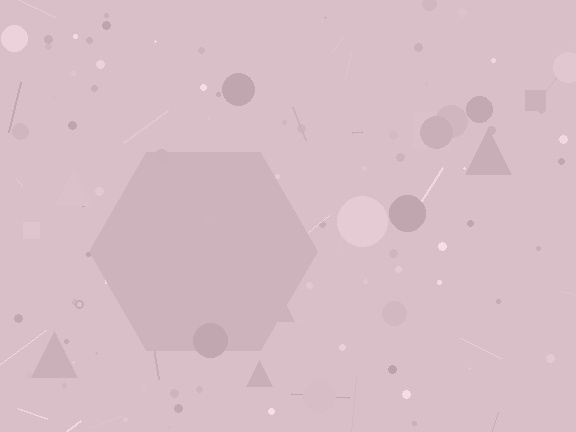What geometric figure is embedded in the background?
A hexagon is embedded in the background.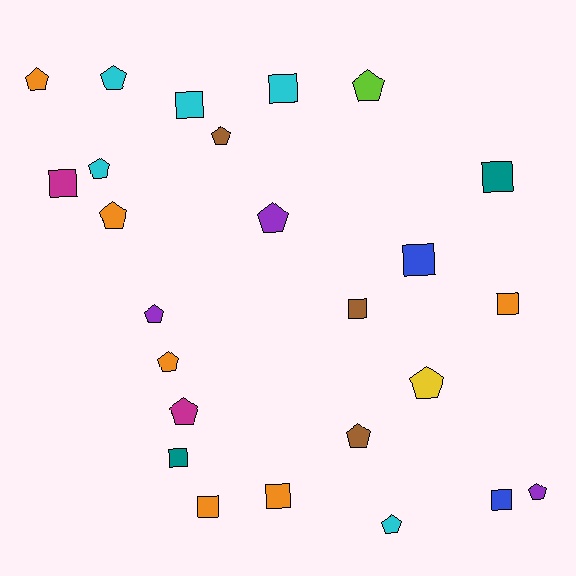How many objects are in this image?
There are 25 objects.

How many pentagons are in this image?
There are 14 pentagons.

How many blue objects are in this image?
There are 2 blue objects.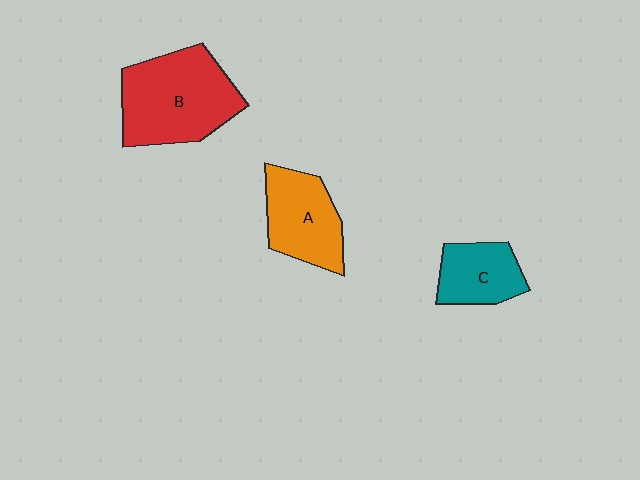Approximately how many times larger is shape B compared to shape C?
Approximately 1.9 times.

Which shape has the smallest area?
Shape C (teal).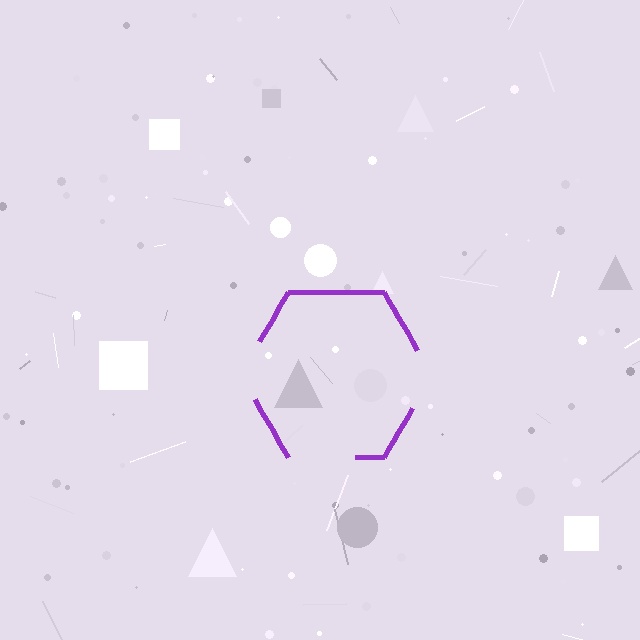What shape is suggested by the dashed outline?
The dashed outline suggests a hexagon.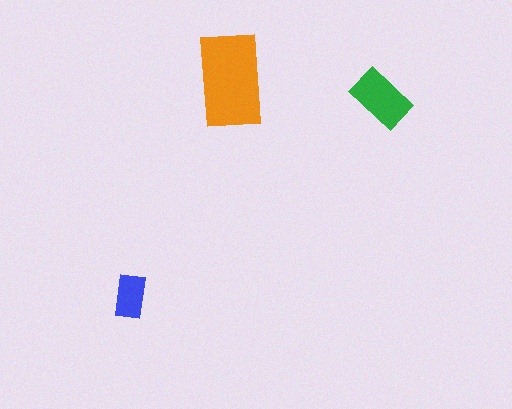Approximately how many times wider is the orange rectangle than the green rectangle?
About 1.5 times wider.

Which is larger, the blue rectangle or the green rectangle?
The green one.